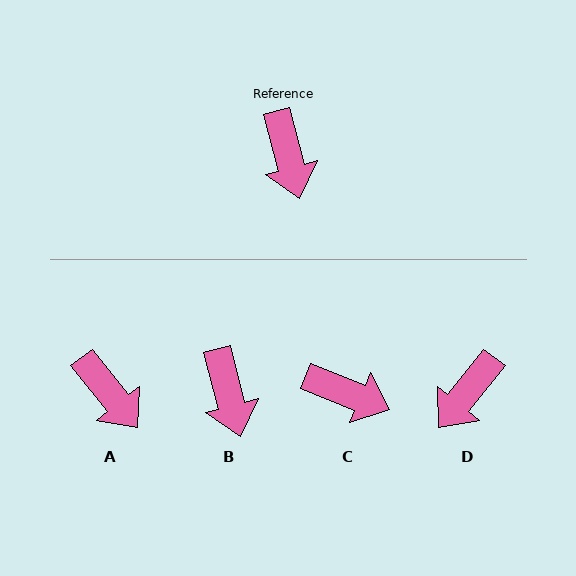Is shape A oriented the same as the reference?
No, it is off by about 24 degrees.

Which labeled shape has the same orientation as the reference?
B.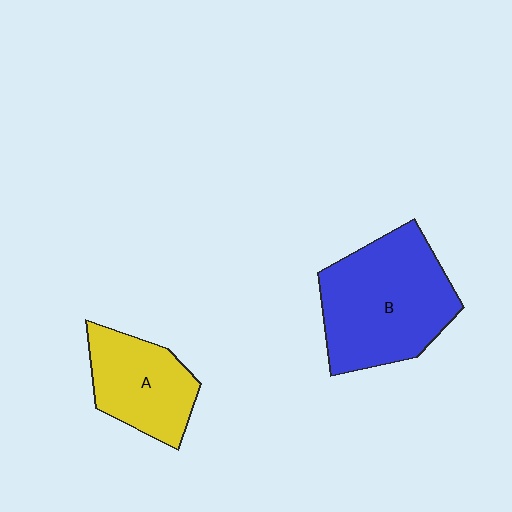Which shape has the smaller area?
Shape A (yellow).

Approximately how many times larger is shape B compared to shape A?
Approximately 1.6 times.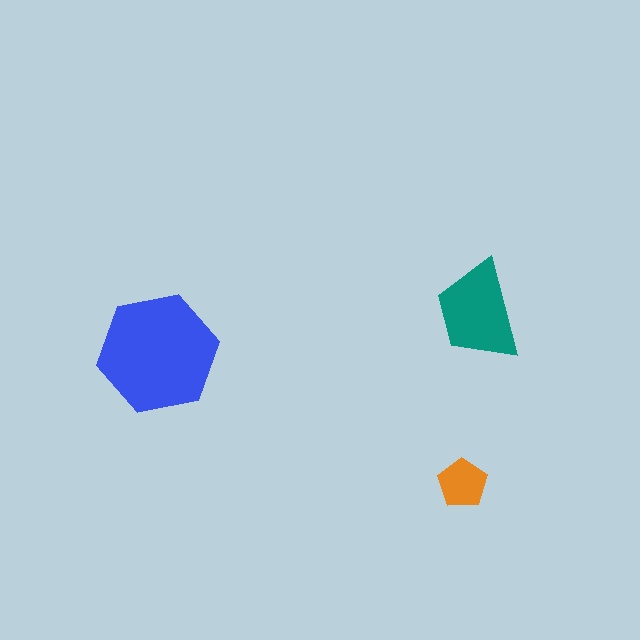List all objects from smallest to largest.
The orange pentagon, the teal trapezoid, the blue hexagon.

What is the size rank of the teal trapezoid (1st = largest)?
2nd.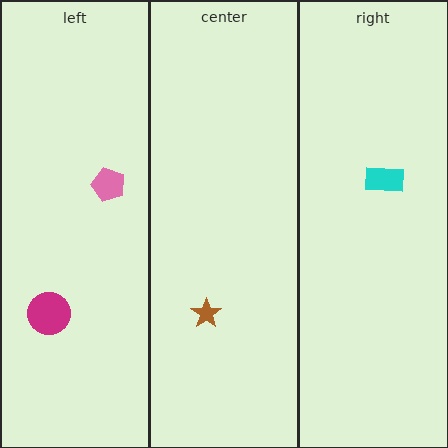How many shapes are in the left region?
2.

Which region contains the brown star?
The center region.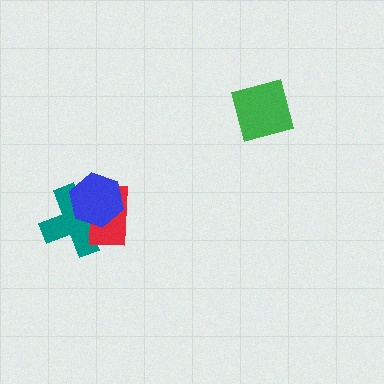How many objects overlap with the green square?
0 objects overlap with the green square.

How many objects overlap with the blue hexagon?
2 objects overlap with the blue hexagon.